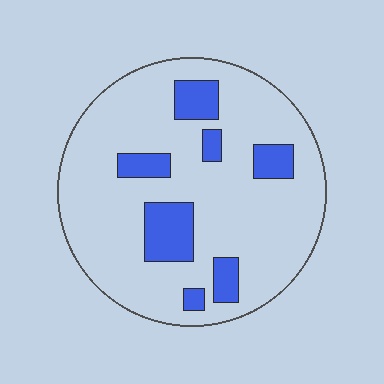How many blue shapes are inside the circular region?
7.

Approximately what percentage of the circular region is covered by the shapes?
Approximately 15%.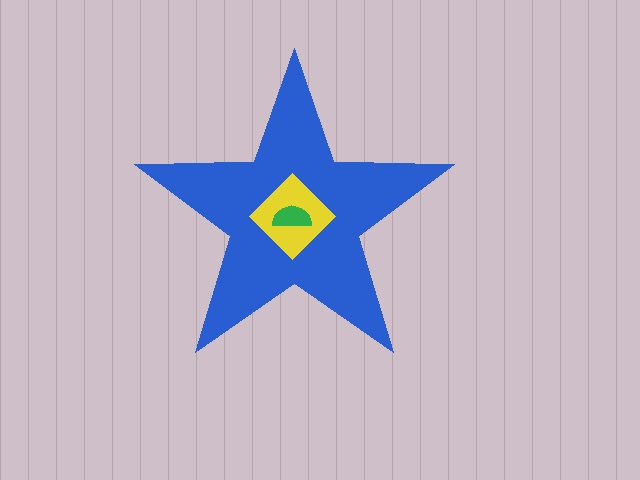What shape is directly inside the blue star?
The yellow diamond.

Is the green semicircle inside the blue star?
Yes.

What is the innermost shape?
The green semicircle.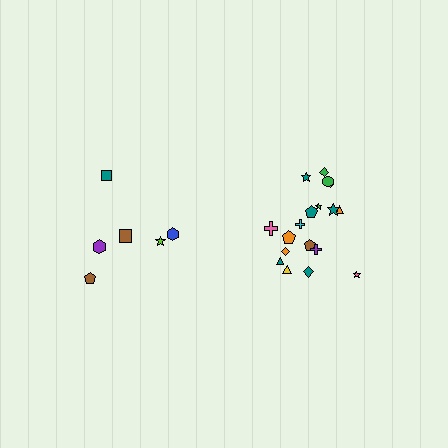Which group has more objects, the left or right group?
The right group.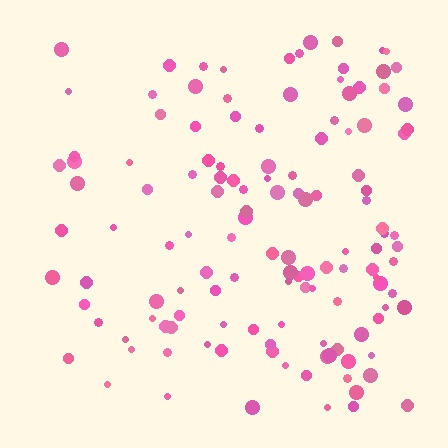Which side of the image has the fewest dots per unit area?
The left.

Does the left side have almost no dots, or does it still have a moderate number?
Still a moderate number, just noticeably fewer than the right.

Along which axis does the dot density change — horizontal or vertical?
Horizontal.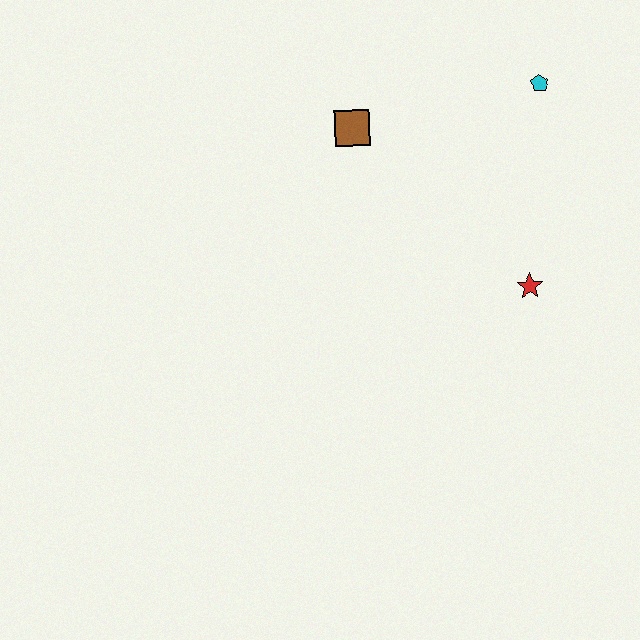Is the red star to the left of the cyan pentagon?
Yes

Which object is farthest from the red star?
The brown square is farthest from the red star.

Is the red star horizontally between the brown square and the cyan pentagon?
Yes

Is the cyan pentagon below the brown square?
No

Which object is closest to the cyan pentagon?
The brown square is closest to the cyan pentagon.